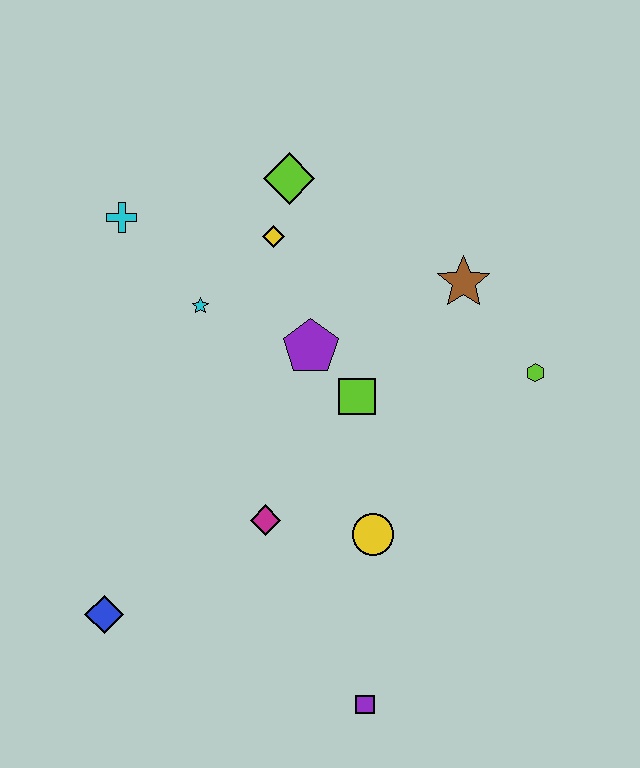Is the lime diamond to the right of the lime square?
No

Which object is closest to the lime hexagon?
The brown star is closest to the lime hexagon.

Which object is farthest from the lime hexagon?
The blue diamond is farthest from the lime hexagon.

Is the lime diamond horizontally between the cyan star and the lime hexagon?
Yes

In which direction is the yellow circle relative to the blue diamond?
The yellow circle is to the right of the blue diamond.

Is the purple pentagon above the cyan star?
No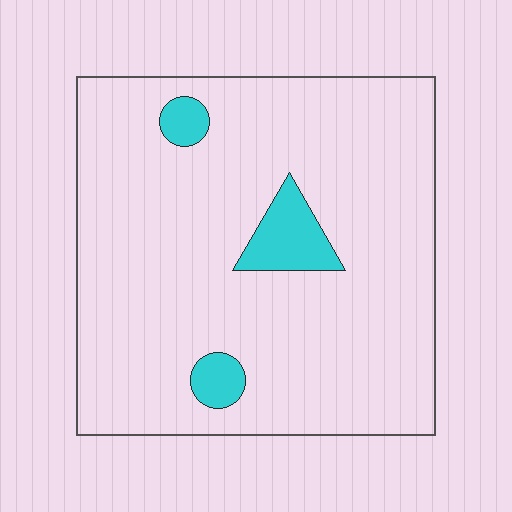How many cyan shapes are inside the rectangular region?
3.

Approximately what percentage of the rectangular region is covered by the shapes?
Approximately 10%.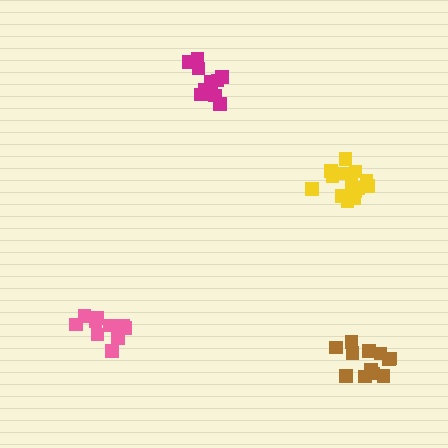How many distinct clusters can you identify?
There are 4 distinct clusters.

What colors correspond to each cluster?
The clusters are colored: yellow, pink, magenta, brown.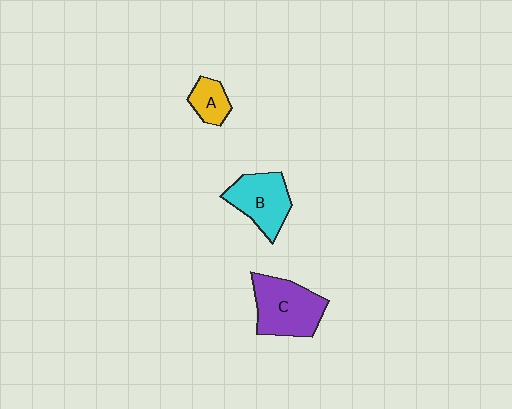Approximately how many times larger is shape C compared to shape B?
Approximately 1.2 times.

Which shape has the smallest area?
Shape A (yellow).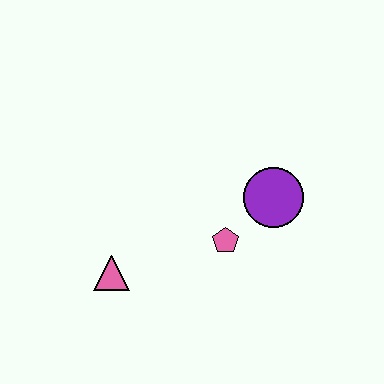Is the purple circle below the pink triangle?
No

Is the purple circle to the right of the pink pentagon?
Yes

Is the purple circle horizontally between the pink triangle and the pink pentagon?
No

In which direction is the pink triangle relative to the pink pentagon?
The pink triangle is to the left of the pink pentagon.